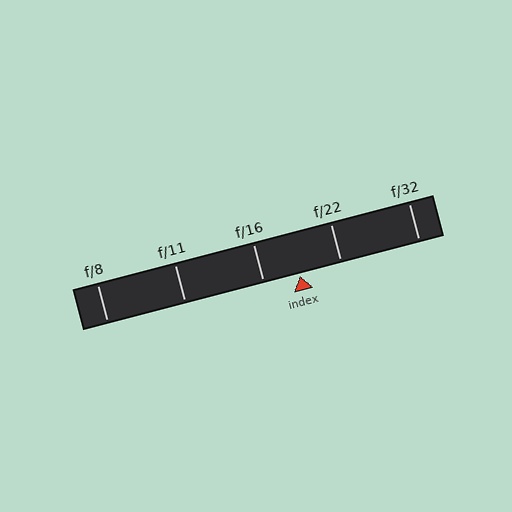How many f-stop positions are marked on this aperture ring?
There are 5 f-stop positions marked.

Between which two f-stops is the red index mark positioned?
The index mark is between f/16 and f/22.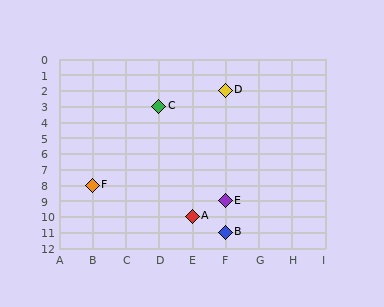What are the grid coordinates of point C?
Point C is at grid coordinates (D, 3).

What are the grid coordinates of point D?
Point D is at grid coordinates (F, 2).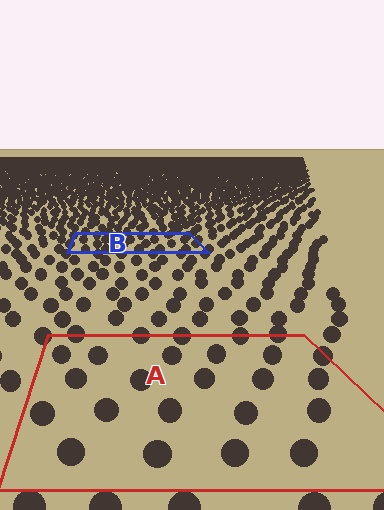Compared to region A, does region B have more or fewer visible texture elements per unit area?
Region B has more texture elements per unit area — they are packed more densely because it is farther away.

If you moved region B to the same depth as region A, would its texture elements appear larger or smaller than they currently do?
They would appear larger. At a closer depth, the same texture elements are projected at a bigger on-screen size.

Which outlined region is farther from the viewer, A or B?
Region B is farther from the viewer — the texture elements inside it appear smaller and more densely packed.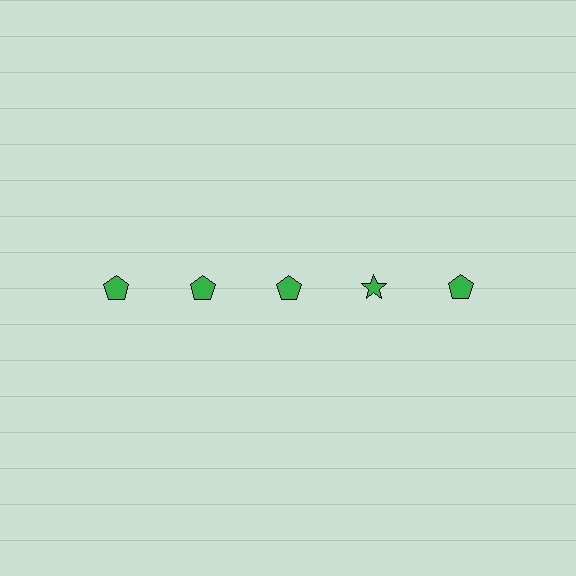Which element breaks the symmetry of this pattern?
The green star in the top row, second from right column breaks the symmetry. All other shapes are green pentagons.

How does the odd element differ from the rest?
It has a different shape: star instead of pentagon.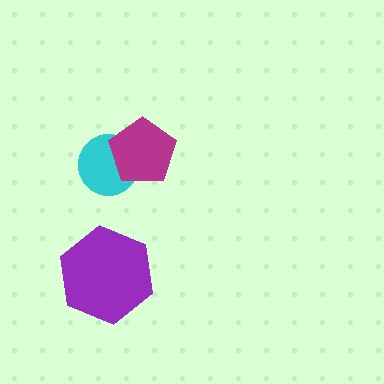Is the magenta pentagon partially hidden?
No, no other shape covers it.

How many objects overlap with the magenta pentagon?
1 object overlaps with the magenta pentagon.